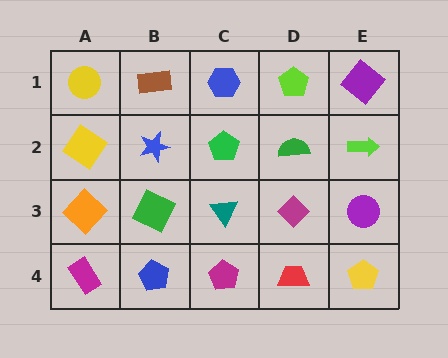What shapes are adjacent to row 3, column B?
A blue star (row 2, column B), a blue pentagon (row 4, column B), an orange diamond (row 3, column A), a teal triangle (row 3, column C).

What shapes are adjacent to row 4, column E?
A purple circle (row 3, column E), a red trapezoid (row 4, column D).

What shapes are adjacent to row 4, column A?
An orange diamond (row 3, column A), a blue pentagon (row 4, column B).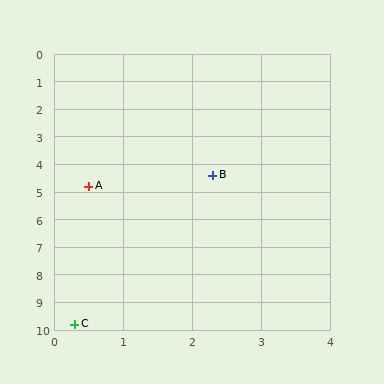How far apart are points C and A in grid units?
Points C and A are about 5.0 grid units apart.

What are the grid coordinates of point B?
Point B is at approximately (2.3, 4.4).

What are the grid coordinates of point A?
Point A is at approximately (0.5, 4.8).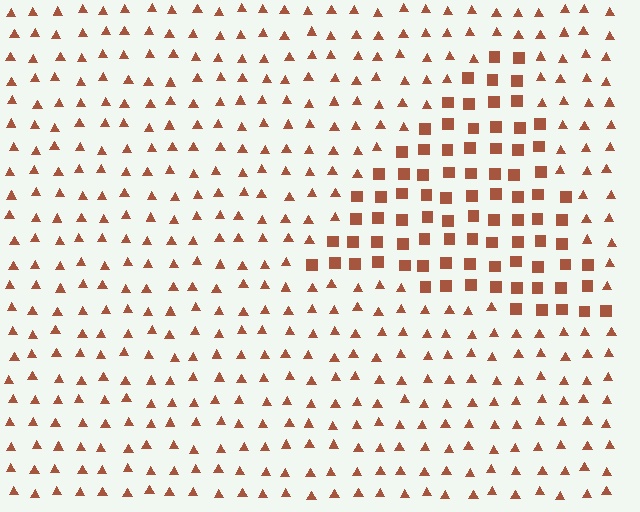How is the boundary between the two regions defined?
The boundary is defined by a change in element shape: squares inside vs. triangles outside. All elements share the same color and spacing.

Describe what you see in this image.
The image is filled with small brown elements arranged in a uniform grid. A triangle-shaped region contains squares, while the surrounding area contains triangles. The boundary is defined purely by the change in element shape.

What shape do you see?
I see a triangle.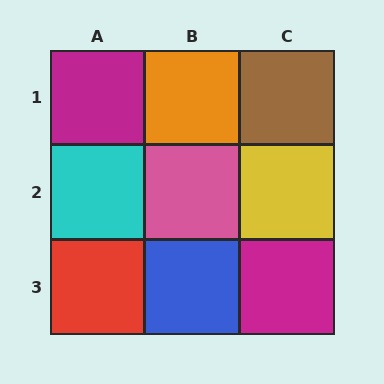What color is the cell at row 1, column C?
Brown.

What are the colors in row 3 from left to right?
Red, blue, magenta.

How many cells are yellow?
1 cell is yellow.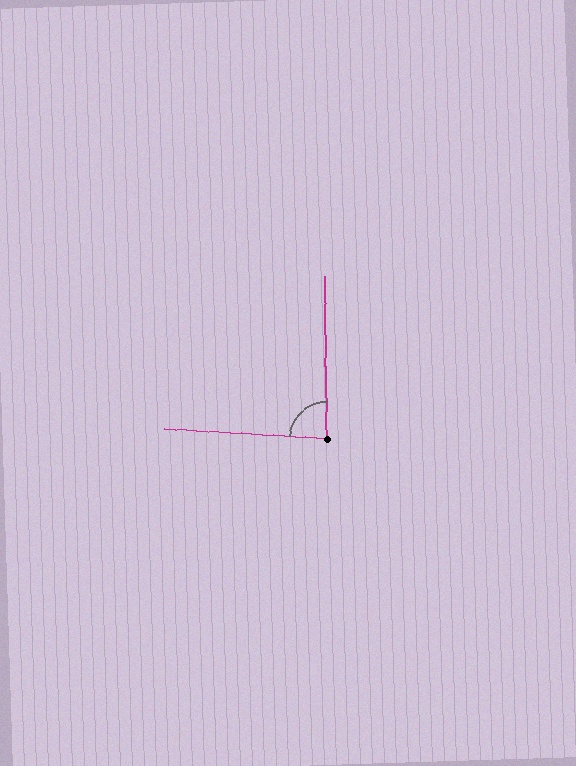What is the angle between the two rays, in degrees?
Approximately 86 degrees.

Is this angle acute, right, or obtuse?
It is approximately a right angle.